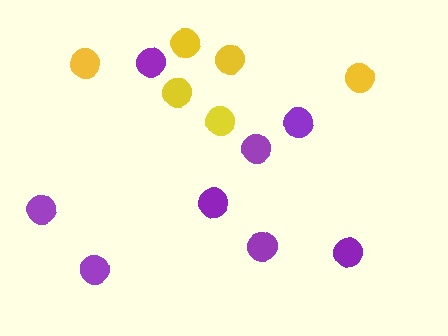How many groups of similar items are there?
There are 2 groups: one group of yellow circles (6) and one group of purple circles (8).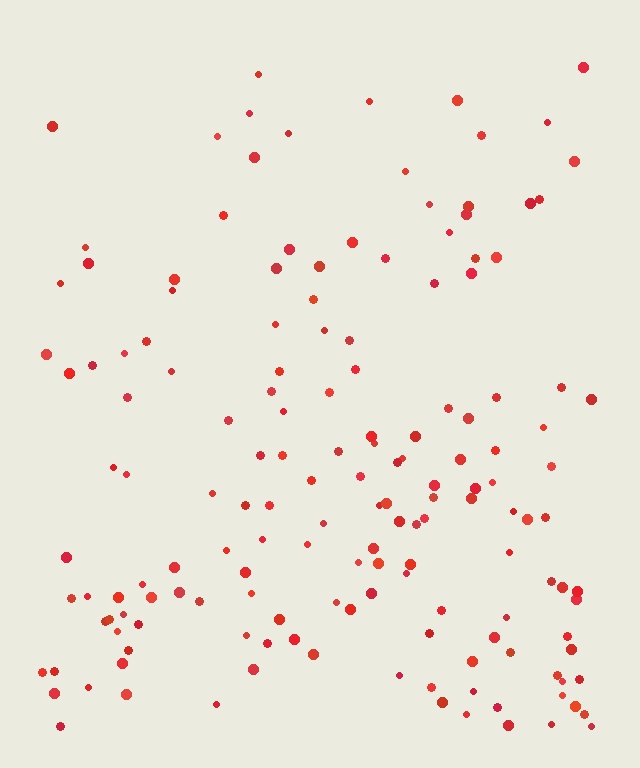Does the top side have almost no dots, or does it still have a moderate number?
Still a moderate number, just noticeably fewer than the bottom.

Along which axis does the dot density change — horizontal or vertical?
Vertical.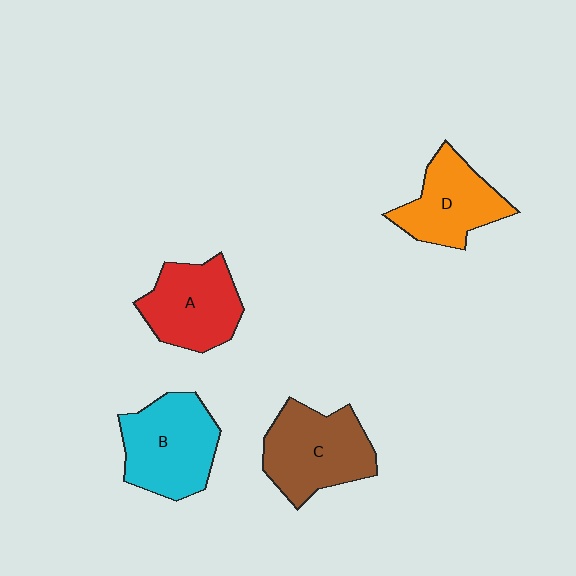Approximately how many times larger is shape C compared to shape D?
Approximately 1.2 times.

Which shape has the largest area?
Shape B (cyan).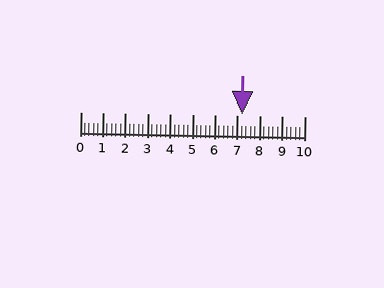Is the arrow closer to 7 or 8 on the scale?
The arrow is closer to 7.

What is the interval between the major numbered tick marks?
The major tick marks are spaced 1 units apart.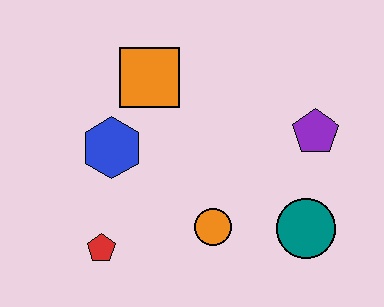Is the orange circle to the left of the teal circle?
Yes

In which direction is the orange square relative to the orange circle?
The orange square is above the orange circle.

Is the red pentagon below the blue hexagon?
Yes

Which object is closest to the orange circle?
The teal circle is closest to the orange circle.